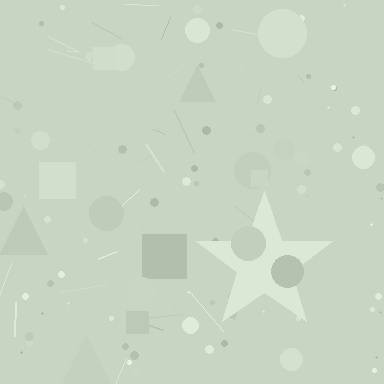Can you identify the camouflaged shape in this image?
The camouflaged shape is a star.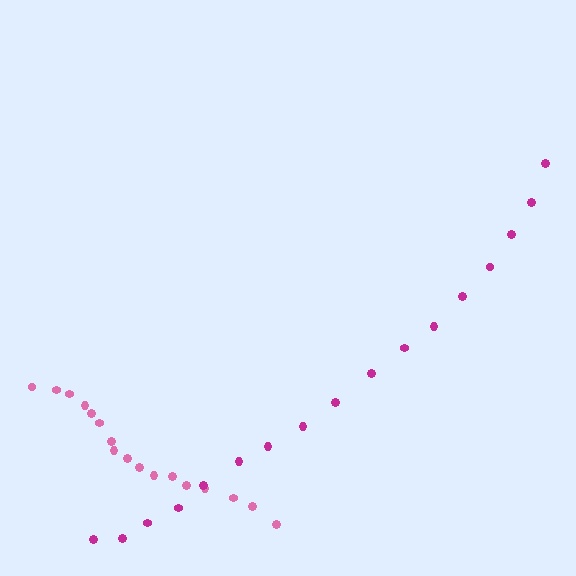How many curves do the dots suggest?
There are 2 distinct paths.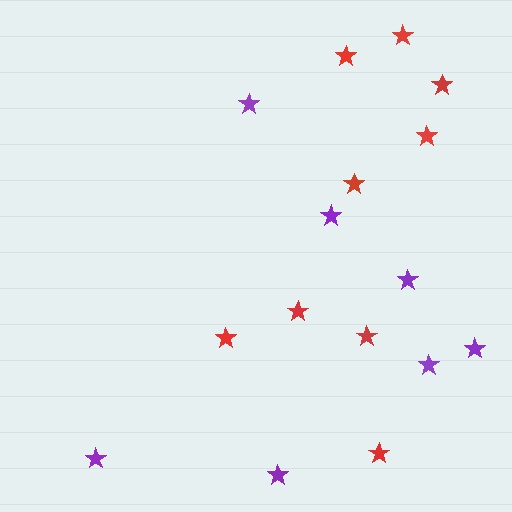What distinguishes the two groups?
There are 2 groups: one group of red stars (9) and one group of purple stars (7).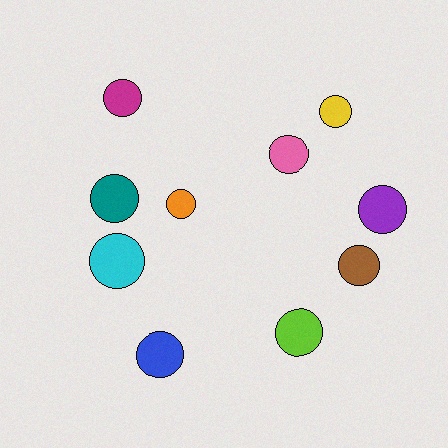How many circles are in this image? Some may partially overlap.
There are 10 circles.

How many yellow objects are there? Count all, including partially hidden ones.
There is 1 yellow object.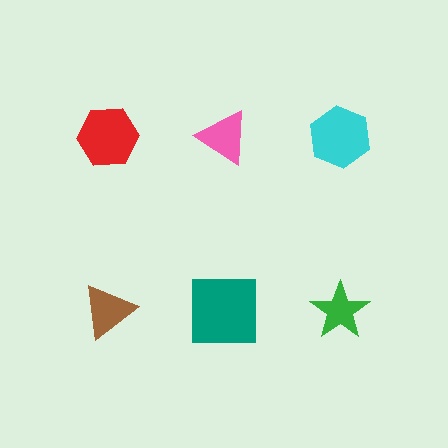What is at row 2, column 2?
A teal square.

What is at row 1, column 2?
A pink triangle.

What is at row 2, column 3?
A green star.